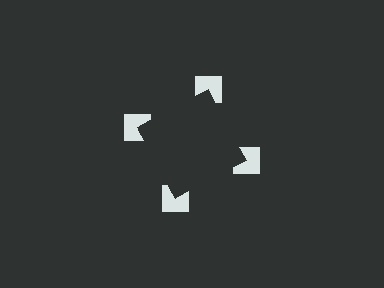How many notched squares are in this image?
There are 4 — one at each vertex of the illusory square.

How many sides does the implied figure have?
4 sides.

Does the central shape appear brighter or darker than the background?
It typically appears slightly darker than the background, even though no actual brightness change is drawn.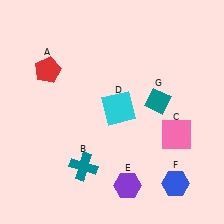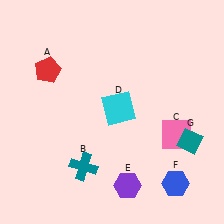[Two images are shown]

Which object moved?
The teal diamond (G) moved down.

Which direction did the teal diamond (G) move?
The teal diamond (G) moved down.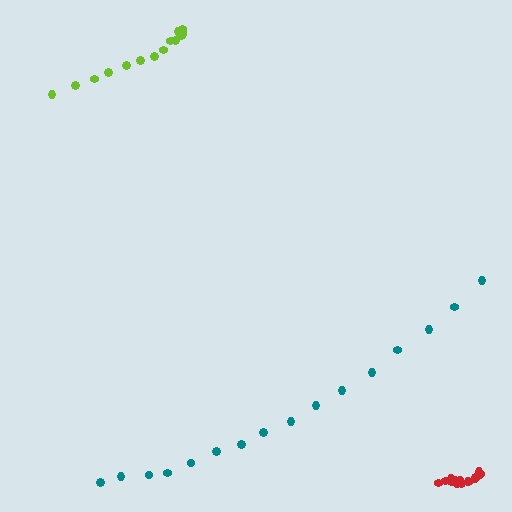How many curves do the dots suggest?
There are 3 distinct paths.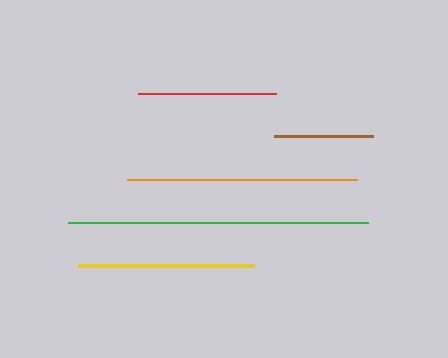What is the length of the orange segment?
The orange segment is approximately 229 pixels long.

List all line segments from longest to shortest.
From longest to shortest: green, orange, yellow, red, brown.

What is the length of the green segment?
The green segment is approximately 300 pixels long.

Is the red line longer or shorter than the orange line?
The orange line is longer than the red line.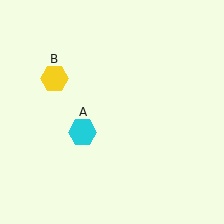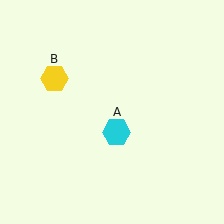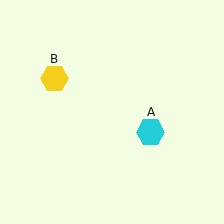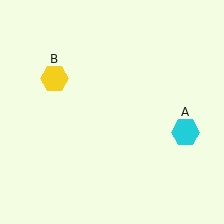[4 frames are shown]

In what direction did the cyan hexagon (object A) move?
The cyan hexagon (object A) moved right.